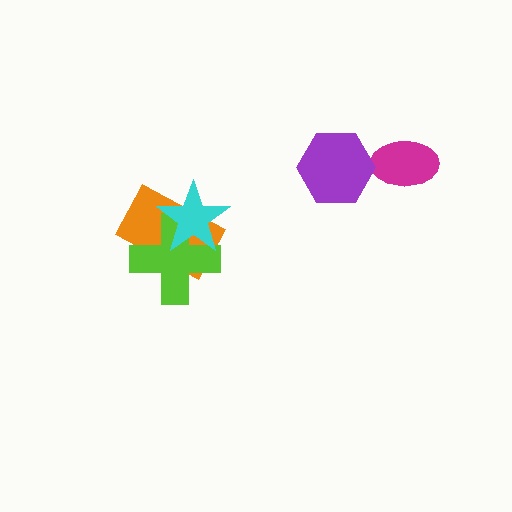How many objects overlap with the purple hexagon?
0 objects overlap with the purple hexagon.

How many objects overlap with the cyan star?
2 objects overlap with the cyan star.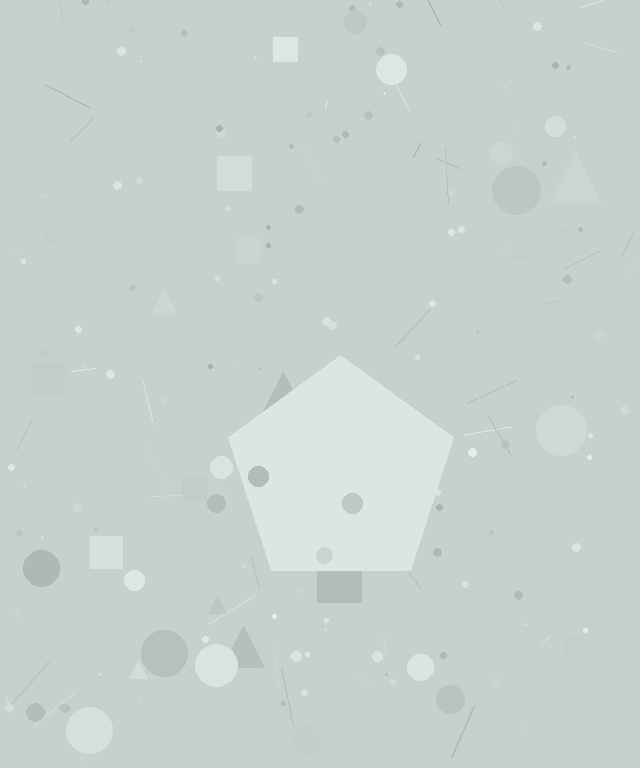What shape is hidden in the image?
A pentagon is hidden in the image.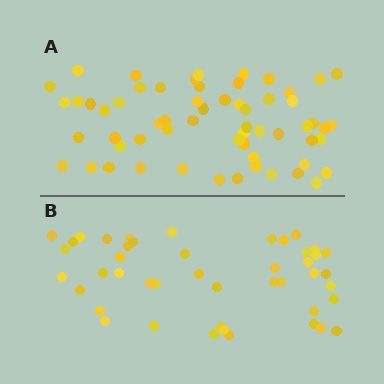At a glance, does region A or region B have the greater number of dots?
Region A (the top region) has more dots.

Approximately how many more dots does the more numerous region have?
Region A has approximately 15 more dots than region B.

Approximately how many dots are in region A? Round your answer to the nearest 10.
About 60 dots.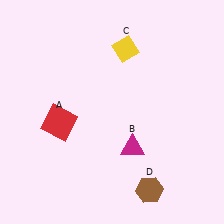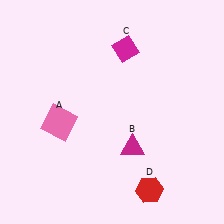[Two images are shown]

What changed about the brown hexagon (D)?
In Image 1, D is brown. In Image 2, it changed to red.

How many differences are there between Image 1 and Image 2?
There are 3 differences between the two images.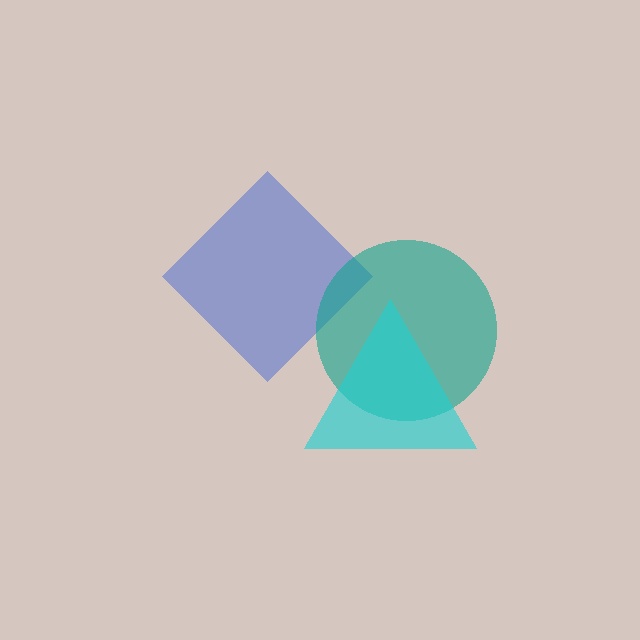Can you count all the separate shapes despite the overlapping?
Yes, there are 3 separate shapes.